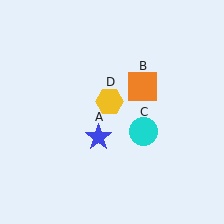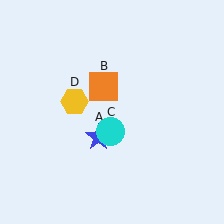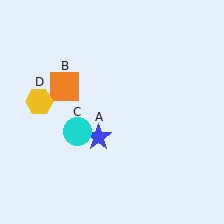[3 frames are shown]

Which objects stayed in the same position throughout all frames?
Blue star (object A) remained stationary.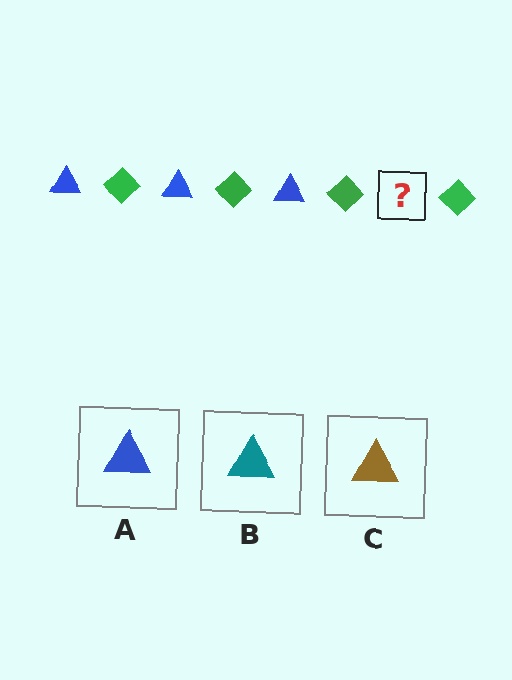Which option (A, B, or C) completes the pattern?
A.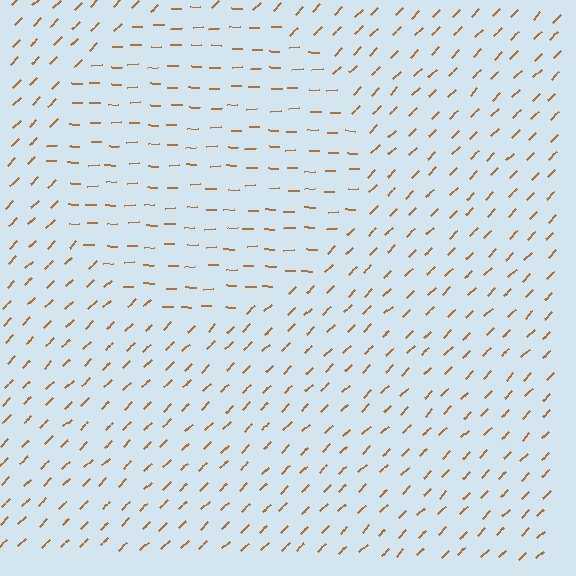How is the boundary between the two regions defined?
The boundary is defined purely by a change in line orientation (approximately 45 degrees difference). All lines are the same color and thickness.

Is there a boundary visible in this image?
Yes, there is a texture boundary formed by a change in line orientation.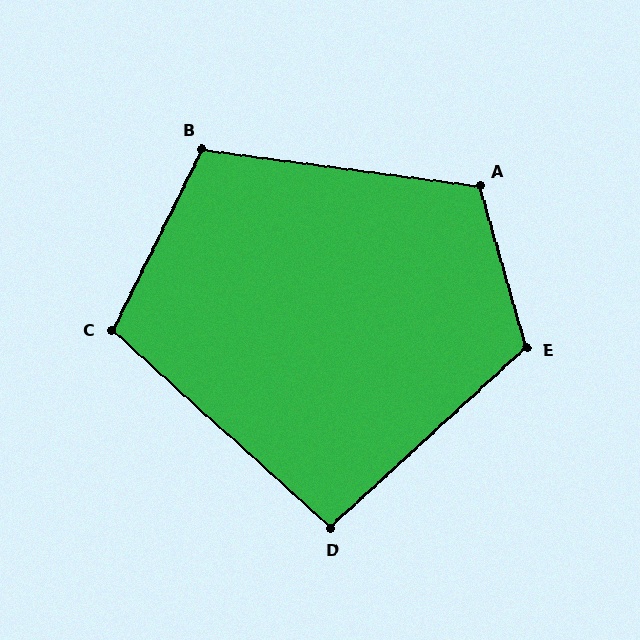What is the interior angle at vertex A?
Approximately 114 degrees (obtuse).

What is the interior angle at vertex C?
Approximately 106 degrees (obtuse).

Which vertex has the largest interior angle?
E, at approximately 117 degrees.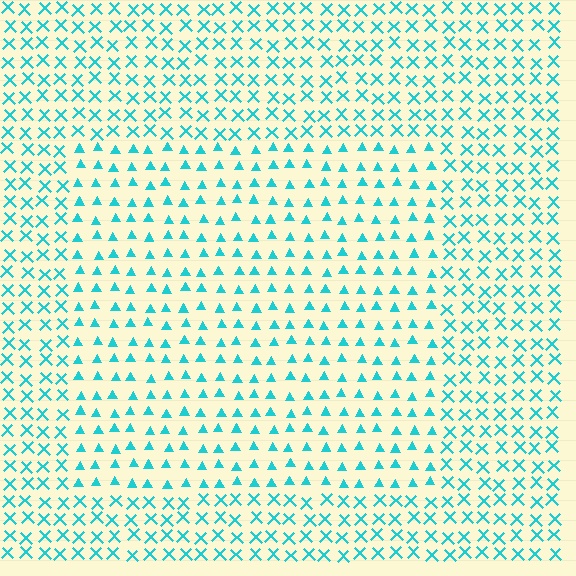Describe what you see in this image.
The image is filled with small cyan elements arranged in a uniform grid. A rectangle-shaped region contains triangles, while the surrounding area contains X marks. The boundary is defined purely by the change in element shape.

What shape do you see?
I see a rectangle.